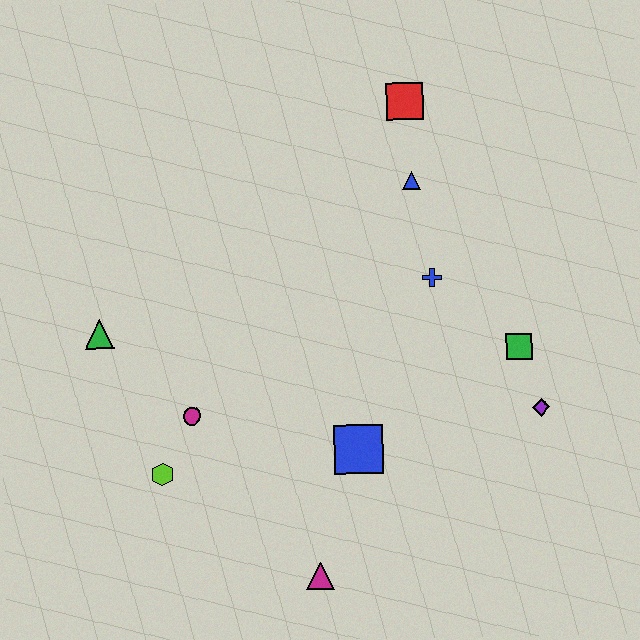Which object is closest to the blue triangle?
The red square is closest to the blue triangle.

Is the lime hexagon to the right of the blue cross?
No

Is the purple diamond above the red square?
No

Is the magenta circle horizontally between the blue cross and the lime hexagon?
Yes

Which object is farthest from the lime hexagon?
The red square is farthest from the lime hexagon.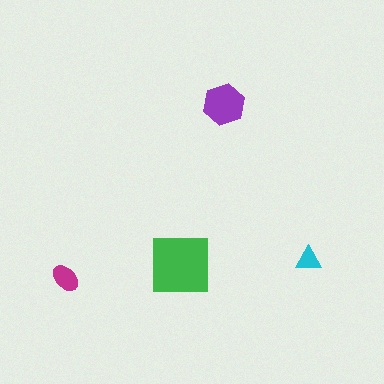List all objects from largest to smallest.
The green square, the purple hexagon, the magenta ellipse, the cyan triangle.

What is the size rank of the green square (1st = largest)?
1st.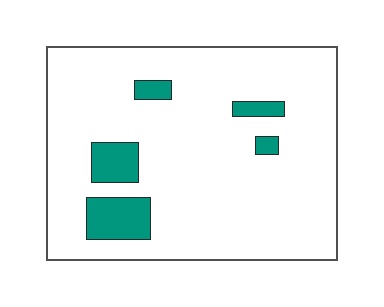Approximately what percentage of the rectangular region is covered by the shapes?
Approximately 10%.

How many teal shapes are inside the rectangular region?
5.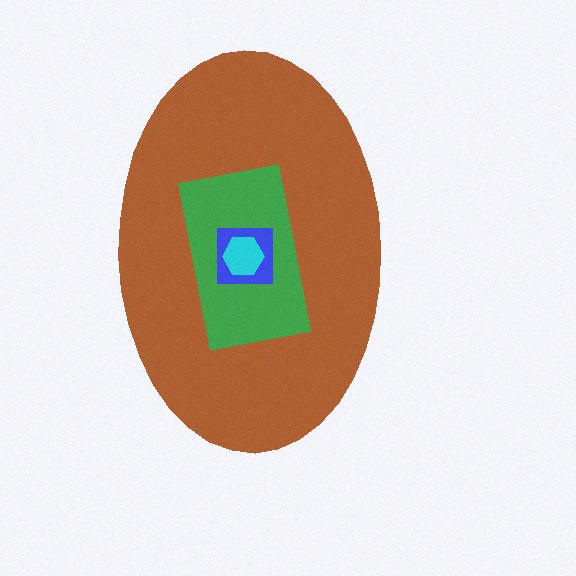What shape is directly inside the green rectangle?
The blue square.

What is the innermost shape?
The cyan hexagon.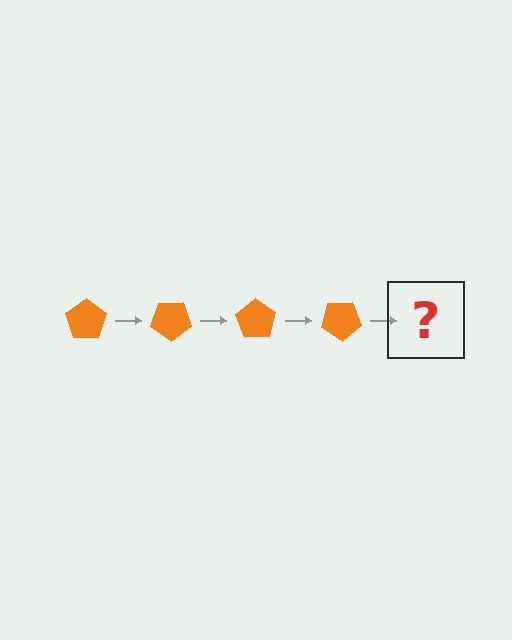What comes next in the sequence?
The next element should be an orange pentagon rotated 140 degrees.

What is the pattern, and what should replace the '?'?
The pattern is that the pentagon rotates 35 degrees each step. The '?' should be an orange pentagon rotated 140 degrees.